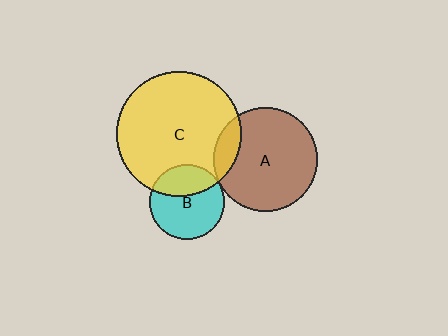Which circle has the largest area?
Circle C (yellow).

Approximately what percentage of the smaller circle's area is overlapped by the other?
Approximately 15%.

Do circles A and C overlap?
Yes.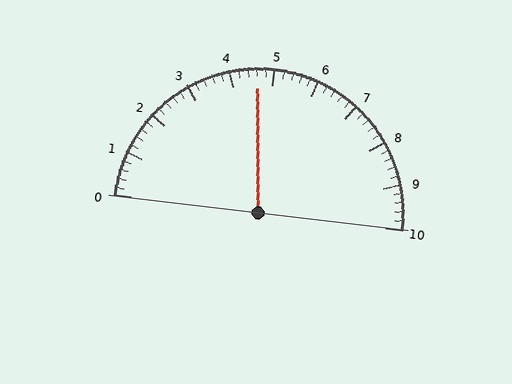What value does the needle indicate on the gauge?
The needle indicates approximately 4.6.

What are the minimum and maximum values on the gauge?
The gauge ranges from 0 to 10.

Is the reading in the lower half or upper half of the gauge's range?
The reading is in the lower half of the range (0 to 10).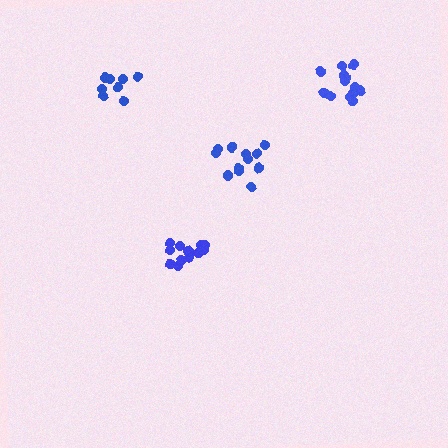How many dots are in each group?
Group 1: 13 dots, Group 2: 9 dots, Group 3: 12 dots, Group 4: 14 dots (48 total).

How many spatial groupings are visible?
There are 4 spatial groupings.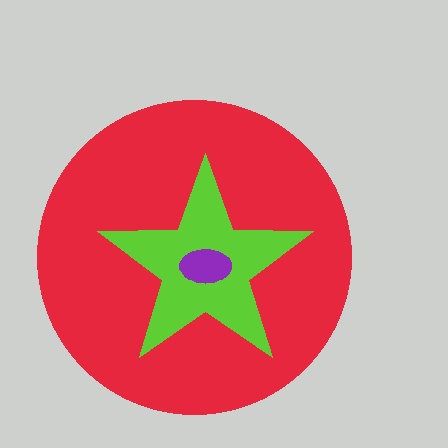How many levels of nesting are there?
3.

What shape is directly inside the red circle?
The lime star.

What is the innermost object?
The purple ellipse.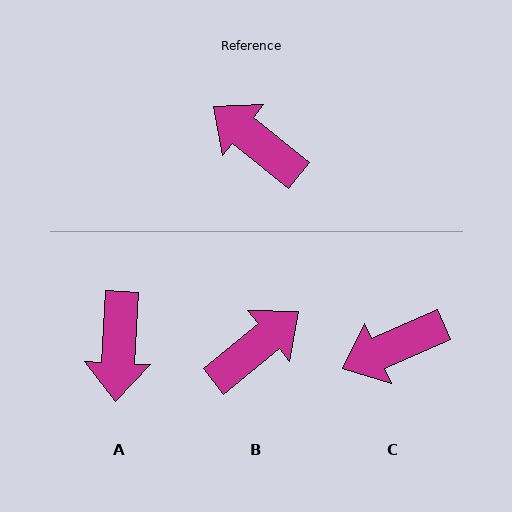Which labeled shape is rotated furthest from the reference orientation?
A, about 126 degrees away.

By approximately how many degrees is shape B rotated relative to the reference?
Approximately 102 degrees clockwise.